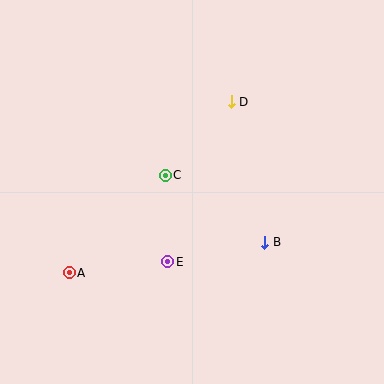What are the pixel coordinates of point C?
Point C is at (165, 175).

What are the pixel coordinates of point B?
Point B is at (265, 242).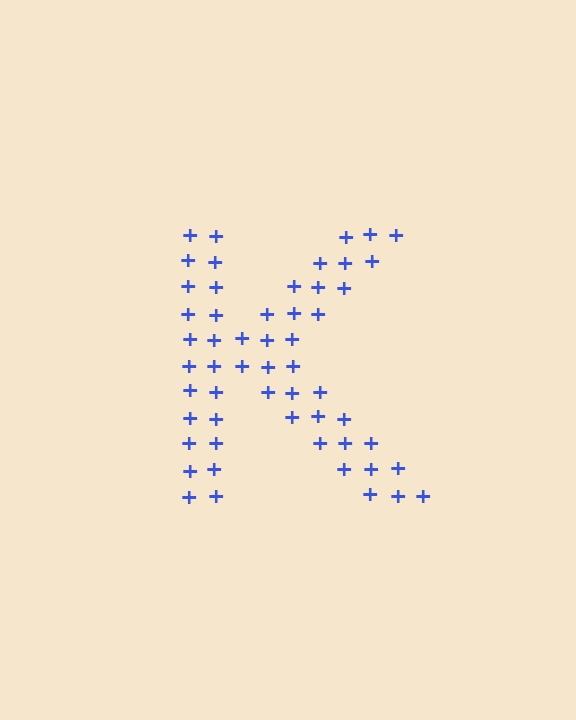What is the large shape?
The large shape is the letter K.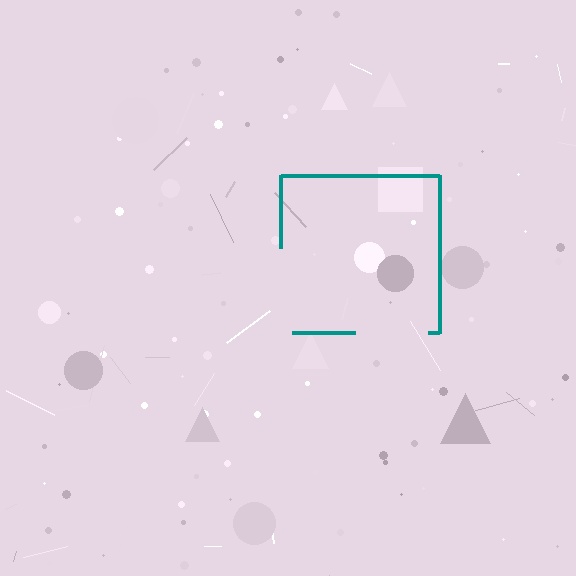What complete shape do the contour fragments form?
The contour fragments form a square.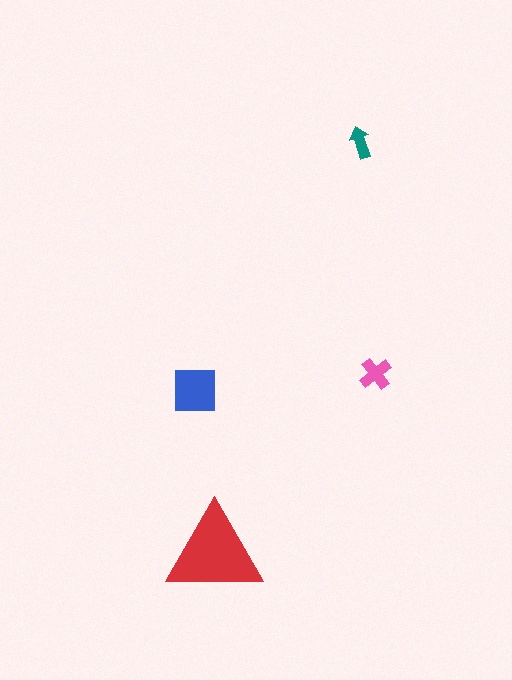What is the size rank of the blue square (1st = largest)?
2nd.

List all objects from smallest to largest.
The teal arrow, the pink cross, the blue square, the red triangle.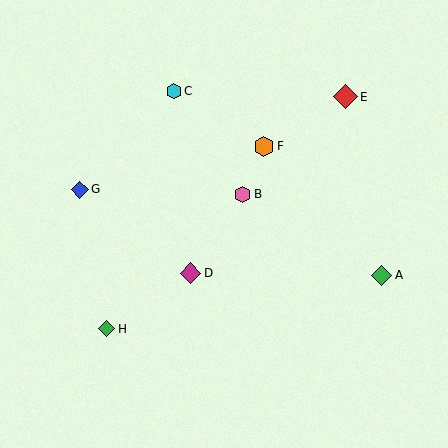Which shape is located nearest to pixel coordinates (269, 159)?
The orange hexagon (labeled F) at (264, 147) is nearest to that location.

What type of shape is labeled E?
Shape E is a red diamond.